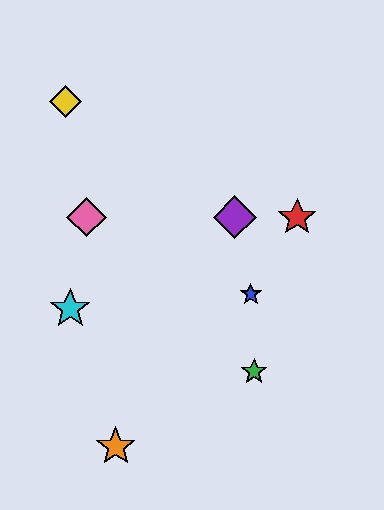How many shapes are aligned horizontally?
3 shapes (the red star, the purple diamond, the pink diamond) are aligned horizontally.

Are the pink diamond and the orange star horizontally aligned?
No, the pink diamond is at y≈217 and the orange star is at y≈446.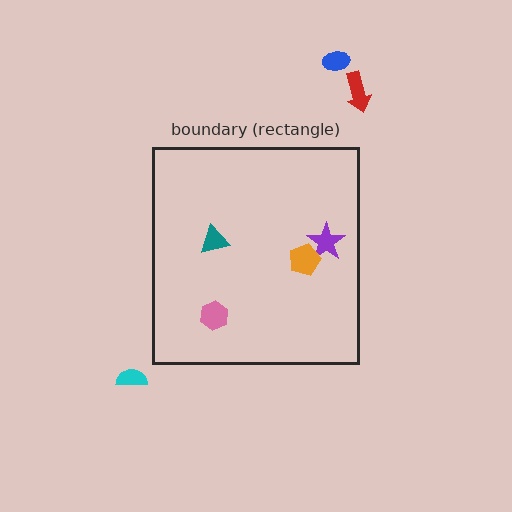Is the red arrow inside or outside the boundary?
Outside.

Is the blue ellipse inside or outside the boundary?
Outside.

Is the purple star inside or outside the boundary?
Inside.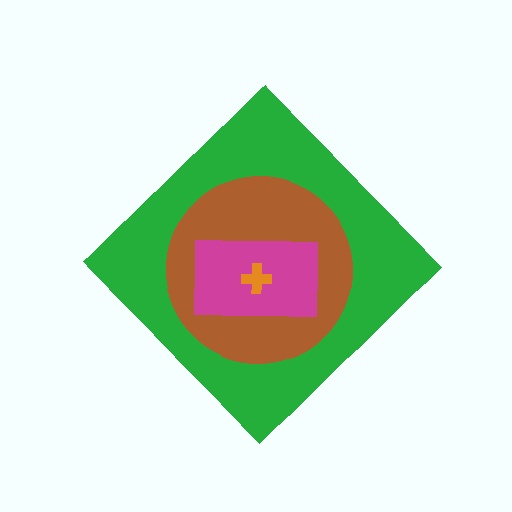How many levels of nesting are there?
4.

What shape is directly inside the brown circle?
The magenta rectangle.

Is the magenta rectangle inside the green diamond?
Yes.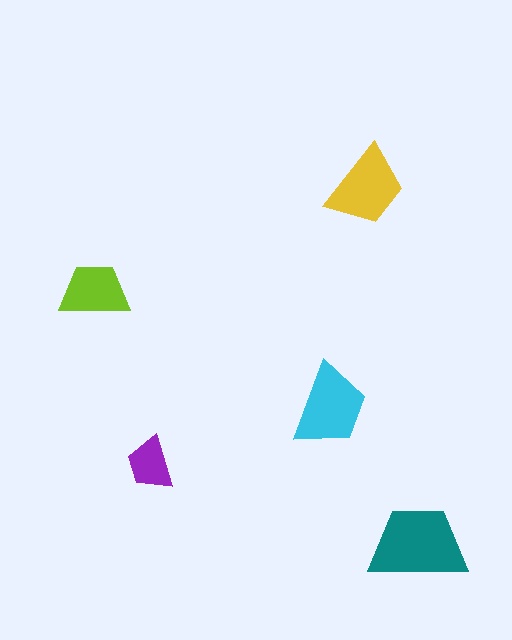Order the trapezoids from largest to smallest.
the teal one, the cyan one, the yellow one, the lime one, the purple one.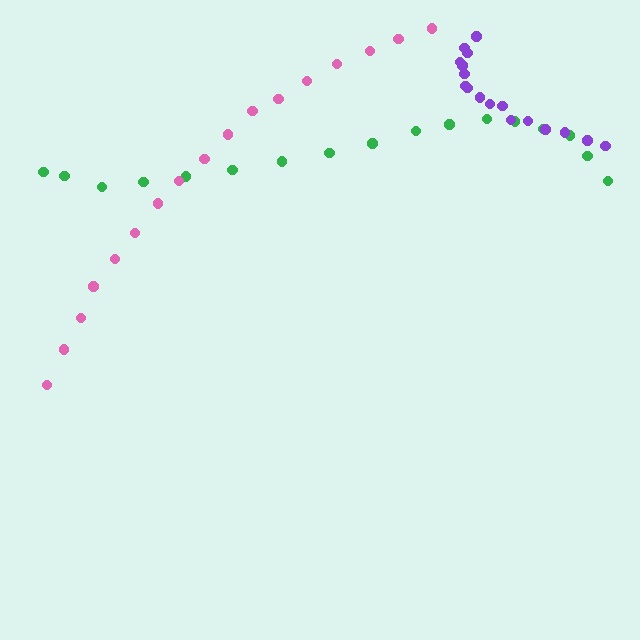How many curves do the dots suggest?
There are 3 distinct paths.